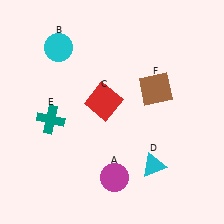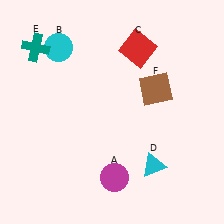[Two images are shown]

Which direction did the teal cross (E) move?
The teal cross (E) moved up.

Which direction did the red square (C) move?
The red square (C) moved up.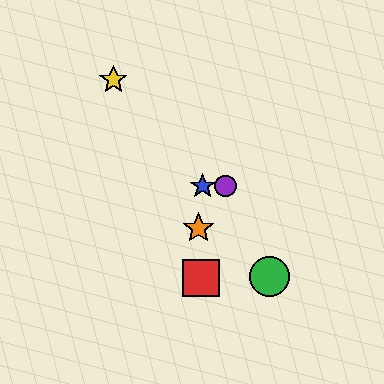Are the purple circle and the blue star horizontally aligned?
Yes, both are at y≈186.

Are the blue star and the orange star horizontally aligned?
No, the blue star is at y≈186 and the orange star is at y≈228.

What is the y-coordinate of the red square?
The red square is at y≈278.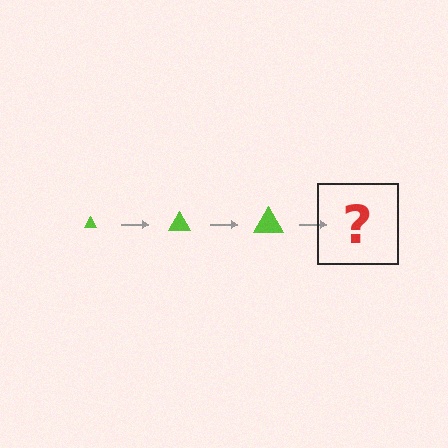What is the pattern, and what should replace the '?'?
The pattern is that the triangle gets progressively larger each step. The '?' should be a lime triangle, larger than the previous one.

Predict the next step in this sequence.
The next step is a lime triangle, larger than the previous one.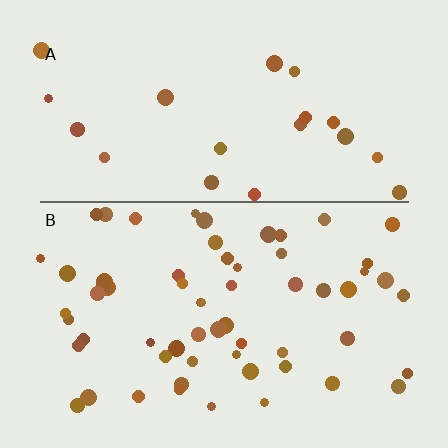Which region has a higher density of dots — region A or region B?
B (the bottom).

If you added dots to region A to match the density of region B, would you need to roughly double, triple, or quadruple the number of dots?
Approximately triple.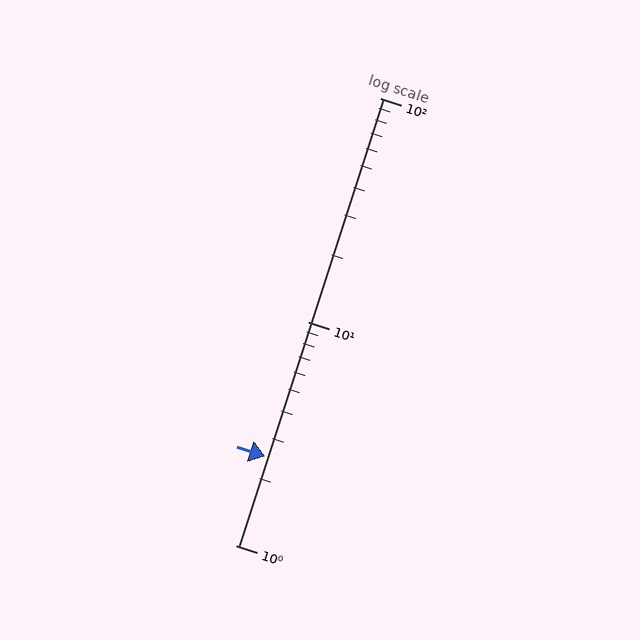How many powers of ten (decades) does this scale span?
The scale spans 2 decades, from 1 to 100.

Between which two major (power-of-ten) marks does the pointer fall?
The pointer is between 1 and 10.